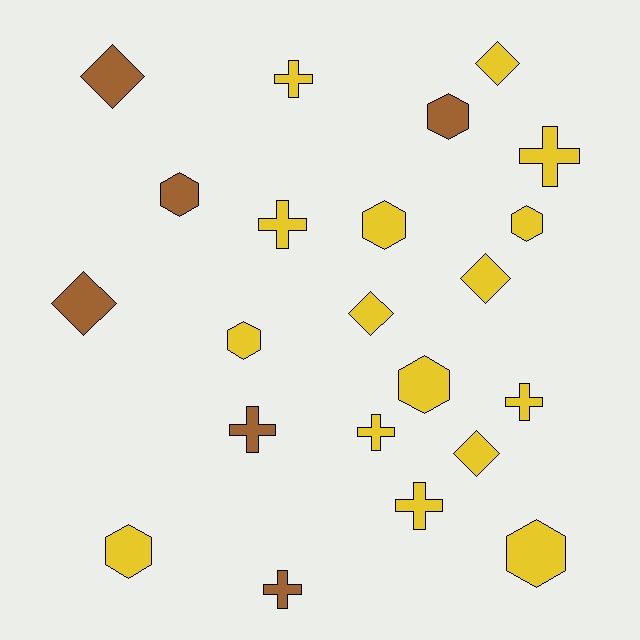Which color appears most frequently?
Yellow, with 16 objects.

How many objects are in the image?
There are 22 objects.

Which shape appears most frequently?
Hexagon, with 8 objects.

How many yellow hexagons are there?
There are 6 yellow hexagons.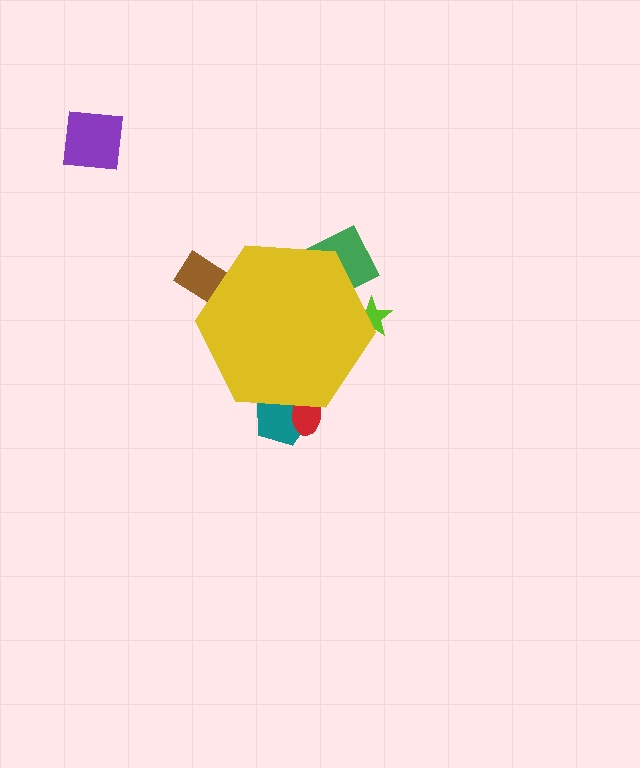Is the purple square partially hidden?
No, the purple square is fully visible.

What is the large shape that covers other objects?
A yellow hexagon.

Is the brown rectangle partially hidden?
Yes, the brown rectangle is partially hidden behind the yellow hexagon.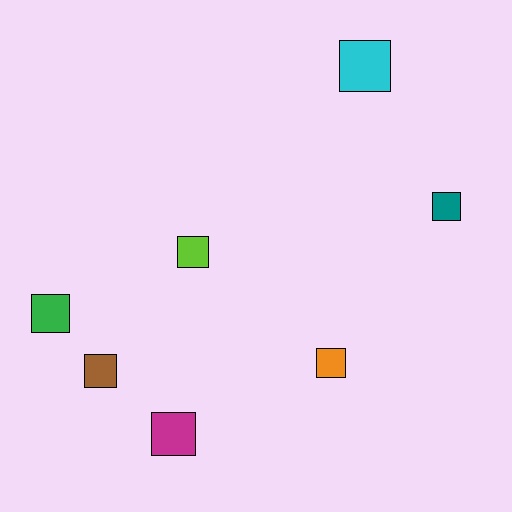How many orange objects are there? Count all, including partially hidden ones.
There is 1 orange object.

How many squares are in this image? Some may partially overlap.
There are 7 squares.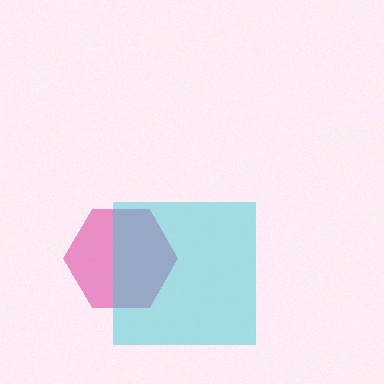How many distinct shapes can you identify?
There are 2 distinct shapes: a magenta hexagon, a cyan square.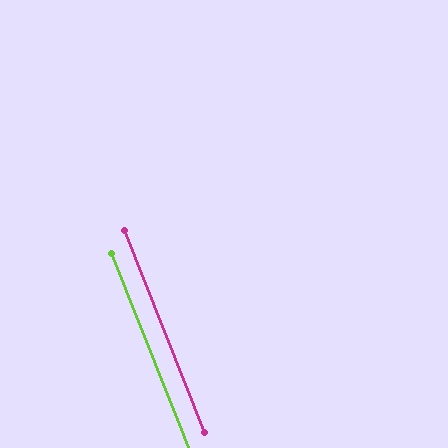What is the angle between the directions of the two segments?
Approximately 0 degrees.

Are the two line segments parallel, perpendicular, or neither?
Parallel — their directions differ by only 0.4°.